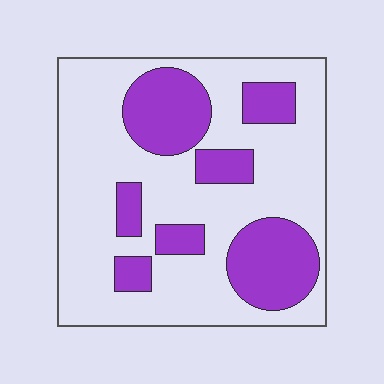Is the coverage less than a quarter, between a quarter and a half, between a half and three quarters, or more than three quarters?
Between a quarter and a half.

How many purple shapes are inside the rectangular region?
7.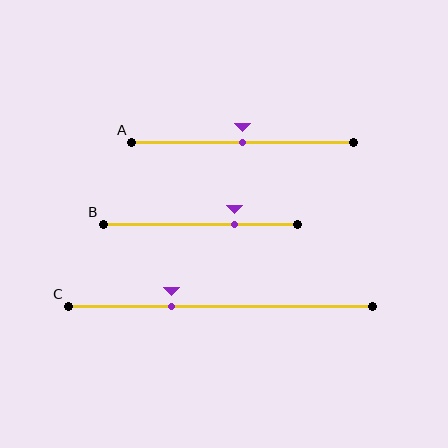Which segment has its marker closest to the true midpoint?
Segment A has its marker closest to the true midpoint.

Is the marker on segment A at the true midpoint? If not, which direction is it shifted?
Yes, the marker on segment A is at the true midpoint.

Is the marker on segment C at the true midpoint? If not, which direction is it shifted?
No, the marker on segment C is shifted to the left by about 16% of the segment length.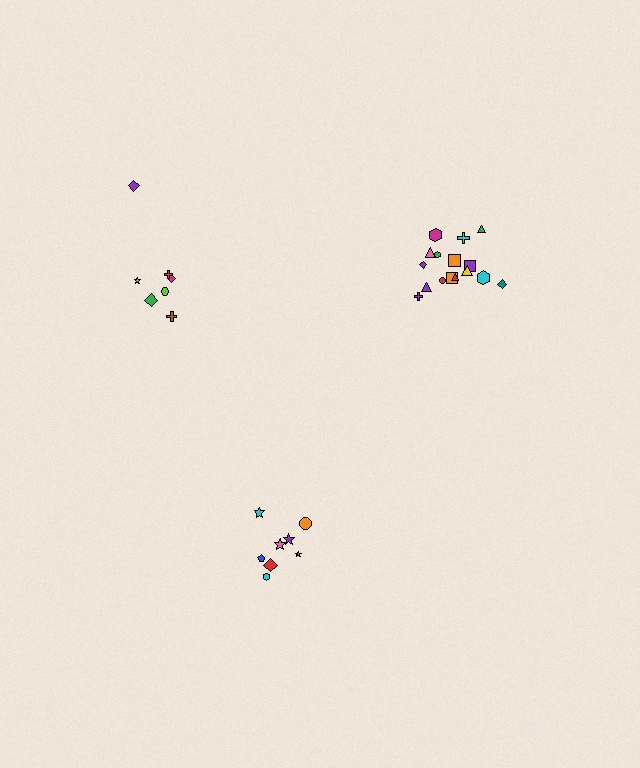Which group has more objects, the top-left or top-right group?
The top-right group.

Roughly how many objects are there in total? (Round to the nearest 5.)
Roughly 35 objects in total.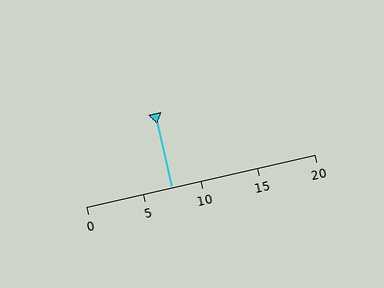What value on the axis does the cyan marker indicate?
The marker indicates approximately 7.5.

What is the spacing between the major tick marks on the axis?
The major ticks are spaced 5 apart.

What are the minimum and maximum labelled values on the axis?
The axis runs from 0 to 20.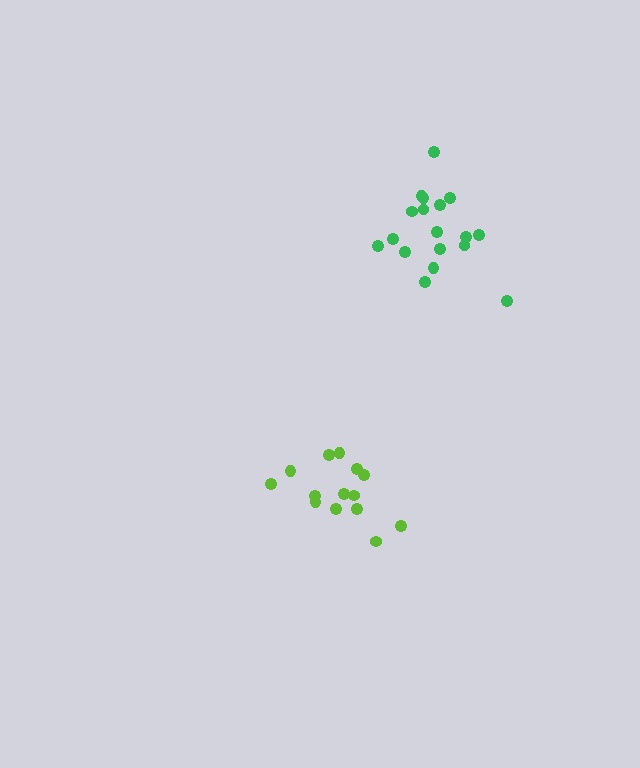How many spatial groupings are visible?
There are 2 spatial groupings.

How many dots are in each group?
Group 1: 18 dots, Group 2: 14 dots (32 total).